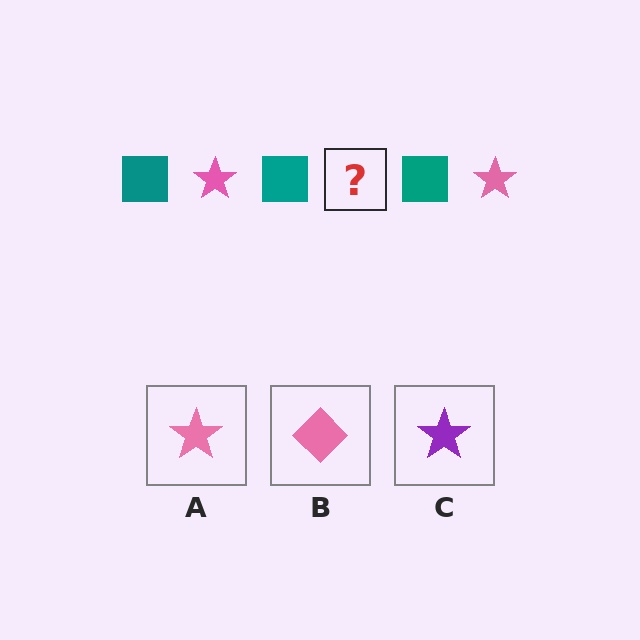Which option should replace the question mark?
Option A.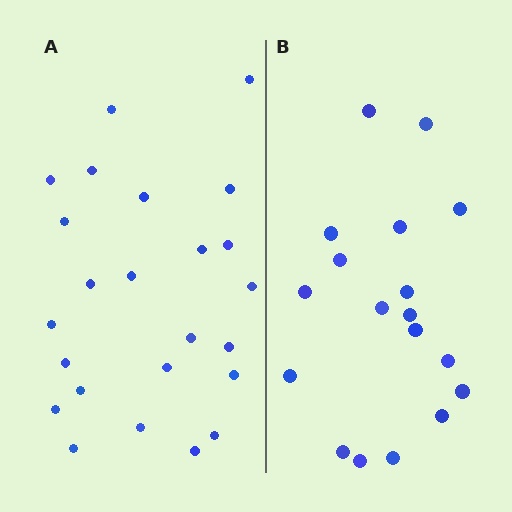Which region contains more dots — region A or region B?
Region A (the left region) has more dots.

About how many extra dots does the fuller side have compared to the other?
Region A has about 6 more dots than region B.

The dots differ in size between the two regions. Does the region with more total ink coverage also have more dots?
No. Region B has more total ink coverage because its dots are larger, but region A actually contains more individual dots. Total area can be misleading — the number of items is what matters here.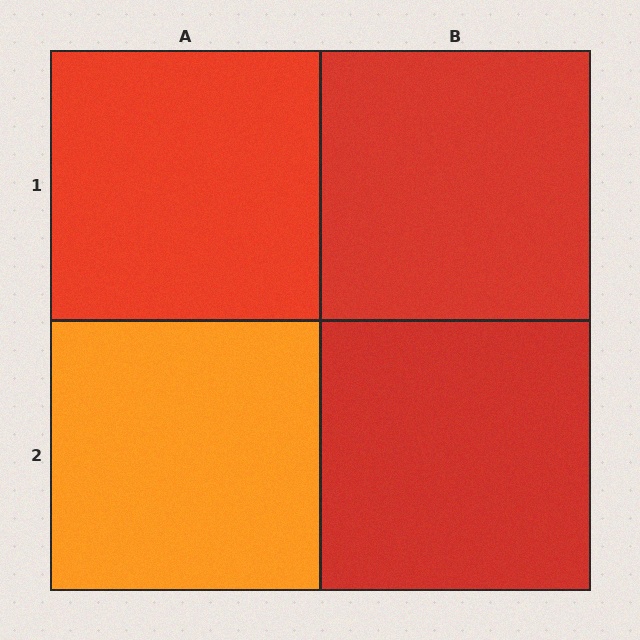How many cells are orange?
1 cell is orange.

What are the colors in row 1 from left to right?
Red, red.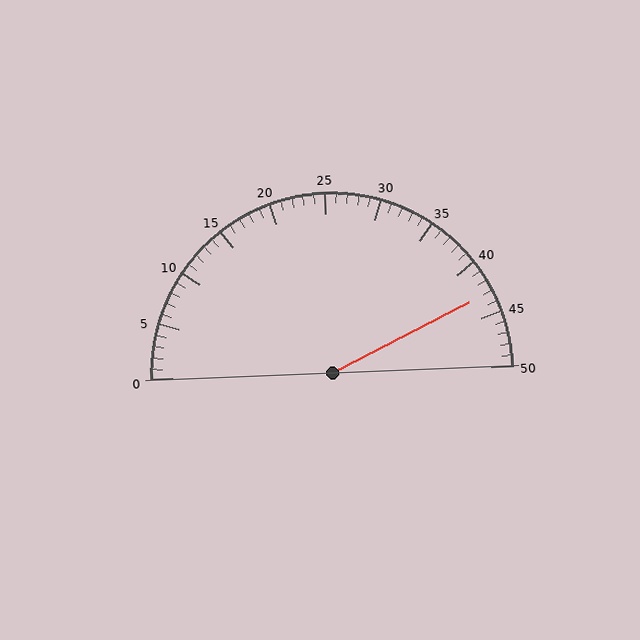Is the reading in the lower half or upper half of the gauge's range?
The reading is in the upper half of the range (0 to 50).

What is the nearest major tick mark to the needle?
The nearest major tick mark is 45.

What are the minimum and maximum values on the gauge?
The gauge ranges from 0 to 50.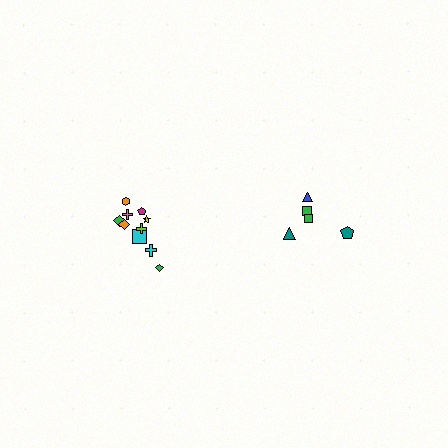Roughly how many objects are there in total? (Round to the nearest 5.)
Roughly 15 objects in total.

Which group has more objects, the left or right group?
The left group.